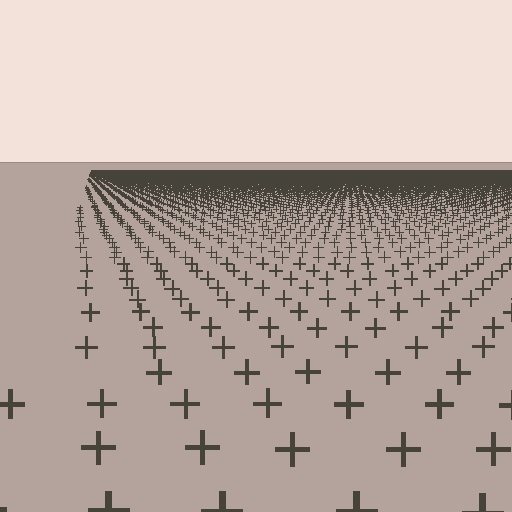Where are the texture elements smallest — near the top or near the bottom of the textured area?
Near the top.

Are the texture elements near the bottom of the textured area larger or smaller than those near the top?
Larger. Near the bottom, elements are closer to the viewer and appear at a bigger on-screen size.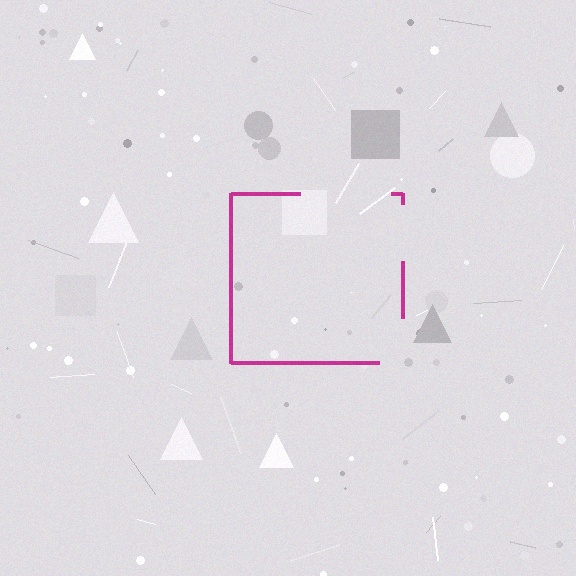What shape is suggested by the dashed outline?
The dashed outline suggests a square.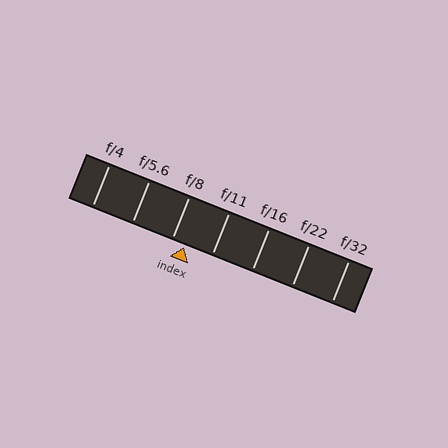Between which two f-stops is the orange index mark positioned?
The index mark is between f/8 and f/11.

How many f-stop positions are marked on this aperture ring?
There are 7 f-stop positions marked.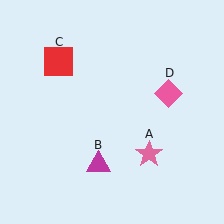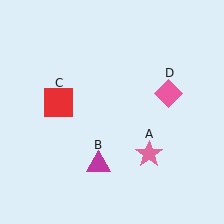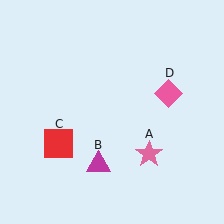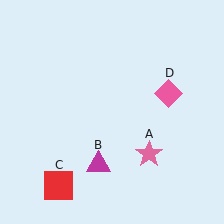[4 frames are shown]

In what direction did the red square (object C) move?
The red square (object C) moved down.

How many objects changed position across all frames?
1 object changed position: red square (object C).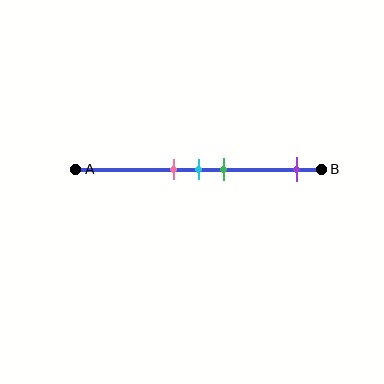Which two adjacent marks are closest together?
The pink and cyan marks are the closest adjacent pair.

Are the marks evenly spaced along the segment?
No, the marks are not evenly spaced.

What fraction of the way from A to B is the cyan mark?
The cyan mark is approximately 50% (0.5) of the way from A to B.